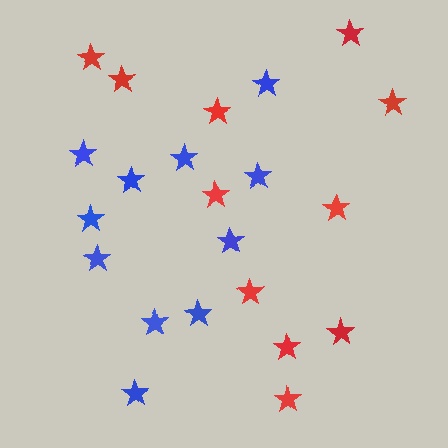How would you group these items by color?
There are 2 groups: one group of blue stars (11) and one group of red stars (11).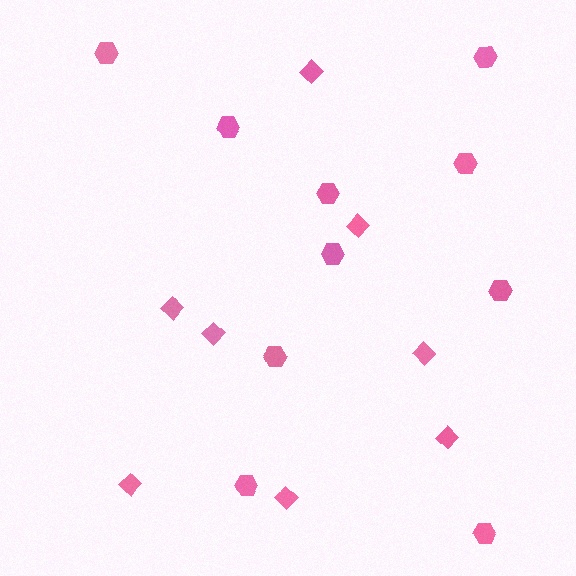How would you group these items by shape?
There are 2 groups: one group of hexagons (10) and one group of diamonds (8).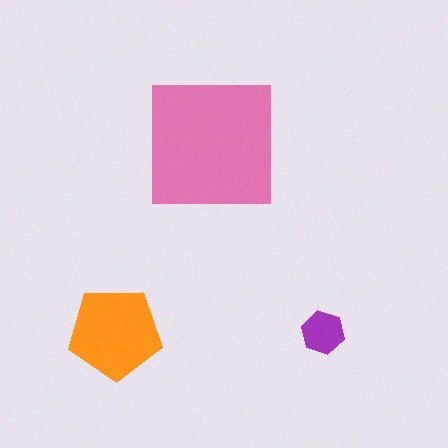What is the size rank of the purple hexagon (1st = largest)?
3rd.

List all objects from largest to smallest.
The pink square, the orange pentagon, the purple hexagon.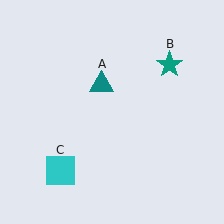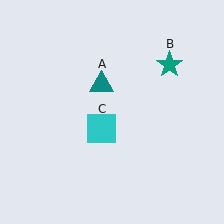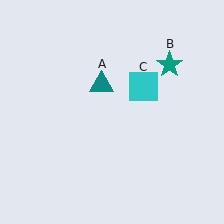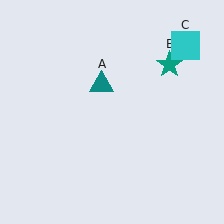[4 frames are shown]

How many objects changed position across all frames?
1 object changed position: cyan square (object C).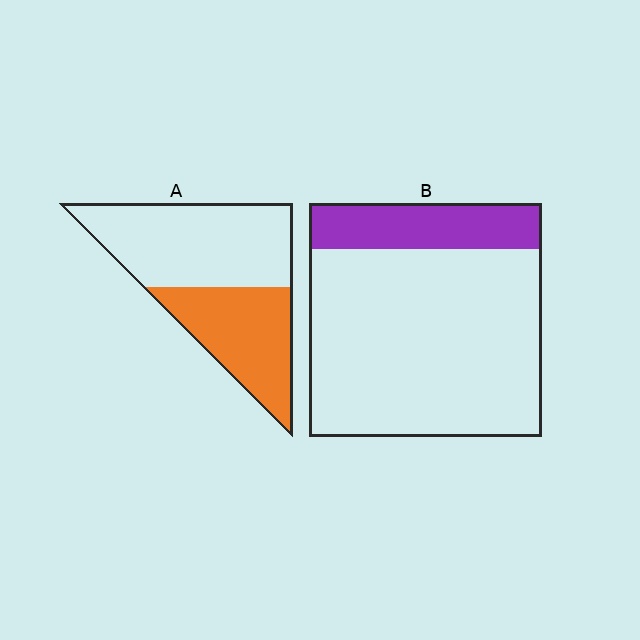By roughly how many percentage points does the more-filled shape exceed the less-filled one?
By roughly 20 percentage points (A over B).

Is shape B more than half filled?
No.